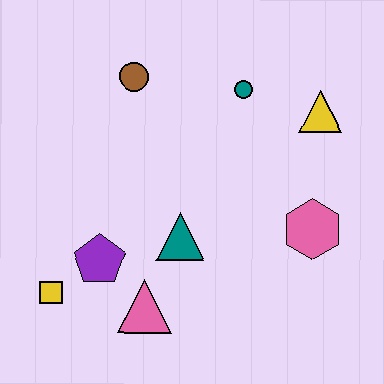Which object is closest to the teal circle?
The yellow triangle is closest to the teal circle.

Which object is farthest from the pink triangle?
The yellow triangle is farthest from the pink triangle.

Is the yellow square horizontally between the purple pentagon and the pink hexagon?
No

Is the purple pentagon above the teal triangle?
No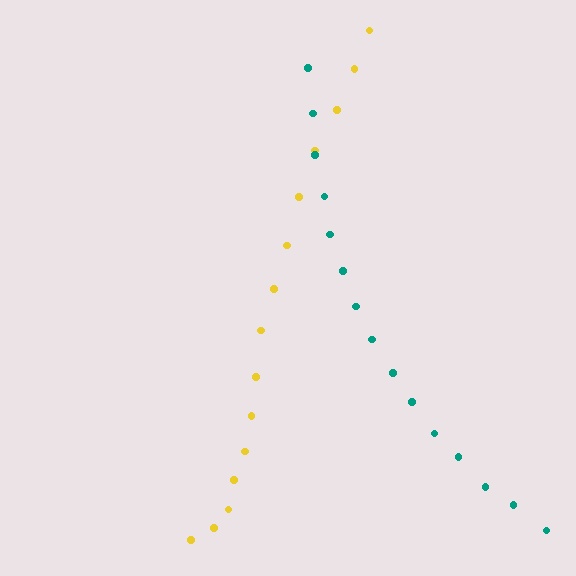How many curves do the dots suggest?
There are 2 distinct paths.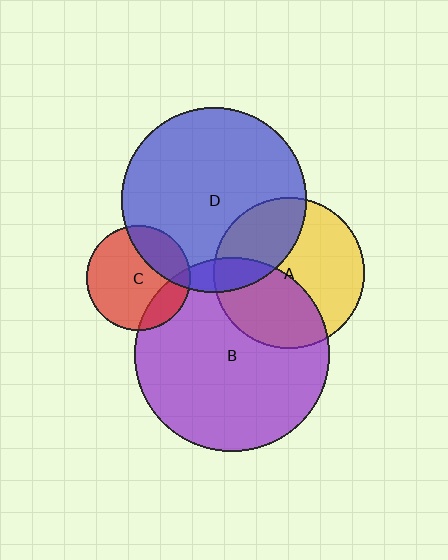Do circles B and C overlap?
Yes.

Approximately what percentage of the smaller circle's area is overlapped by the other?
Approximately 20%.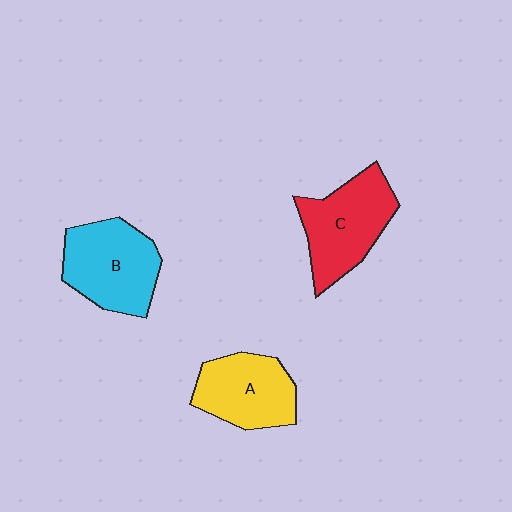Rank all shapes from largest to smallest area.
From largest to smallest: B (cyan), C (red), A (yellow).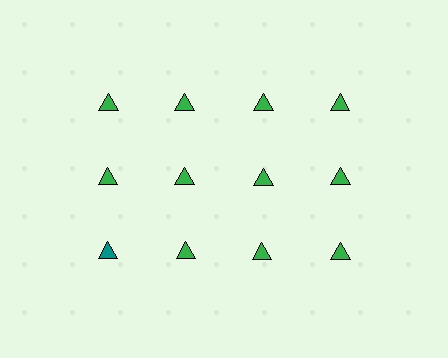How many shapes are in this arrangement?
There are 12 shapes arranged in a grid pattern.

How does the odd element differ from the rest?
It has a different color: teal instead of green.